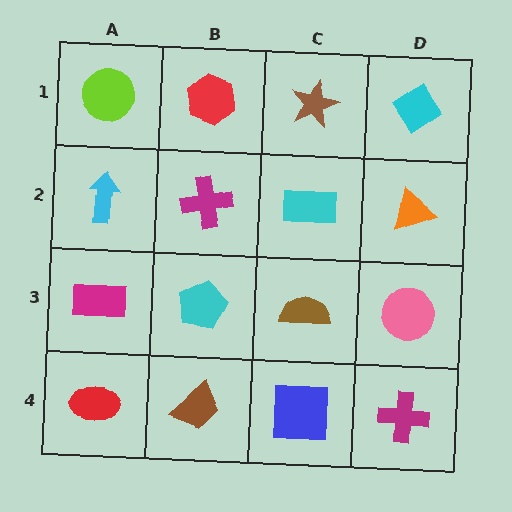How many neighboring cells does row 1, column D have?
2.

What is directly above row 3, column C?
A cyan rectangle.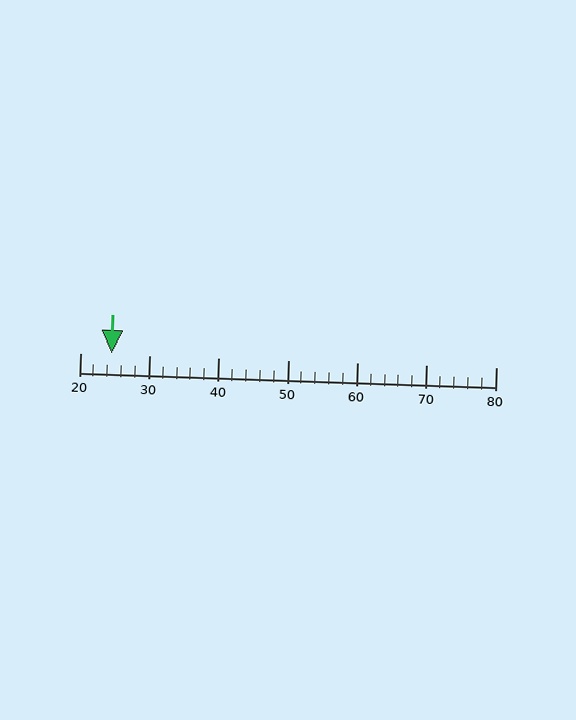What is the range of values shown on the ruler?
The ruler shows values from 20 to 80.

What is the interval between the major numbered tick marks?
The major tick marks are spaced 10 units apart.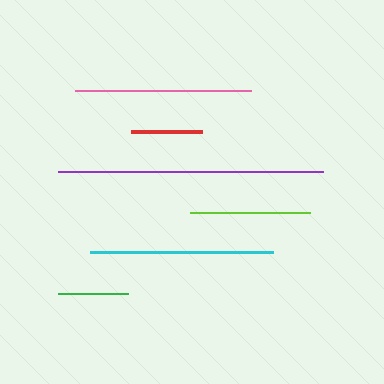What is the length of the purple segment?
The purple segment is approximately 265 pixels long.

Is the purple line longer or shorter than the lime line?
The purple line is longer than the lime line.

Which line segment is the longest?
The purple line is the longest at approximately 265 pixels.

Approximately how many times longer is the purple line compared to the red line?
The purple line is approximately 3.8 times the length of the red line.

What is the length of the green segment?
The green segment is approximately 70 pixels long.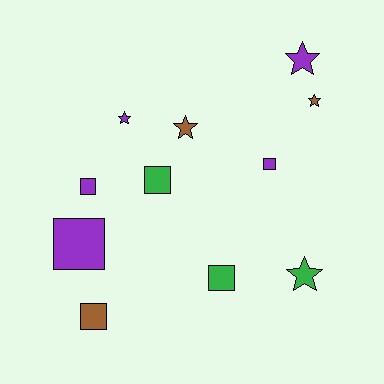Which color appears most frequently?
Purple, with 5 objects.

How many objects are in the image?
There are 11 objects.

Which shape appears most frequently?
Square, with 6 objects.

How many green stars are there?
There is 1 green star.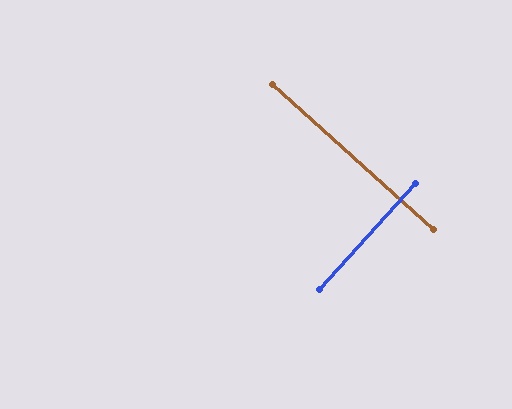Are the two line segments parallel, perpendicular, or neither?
Perpendicular — they meet at approximately 90°.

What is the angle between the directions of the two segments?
Approximately 90 degrees.